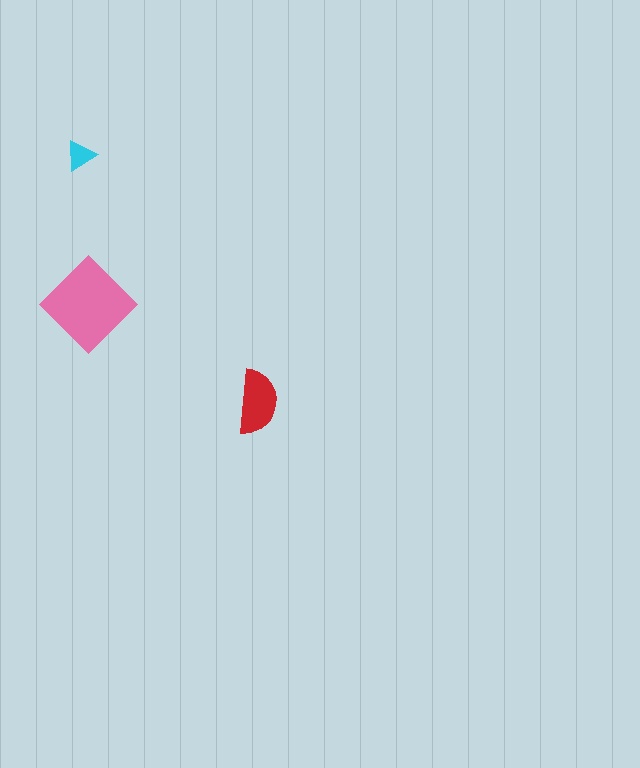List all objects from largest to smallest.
The pink diamond, the red semicircle, the cyan triangle.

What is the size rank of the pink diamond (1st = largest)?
1st.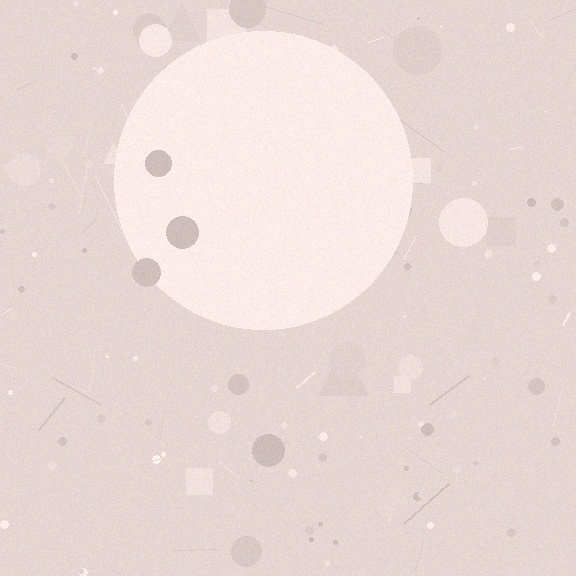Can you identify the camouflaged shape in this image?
The camouflaged shape is a circle.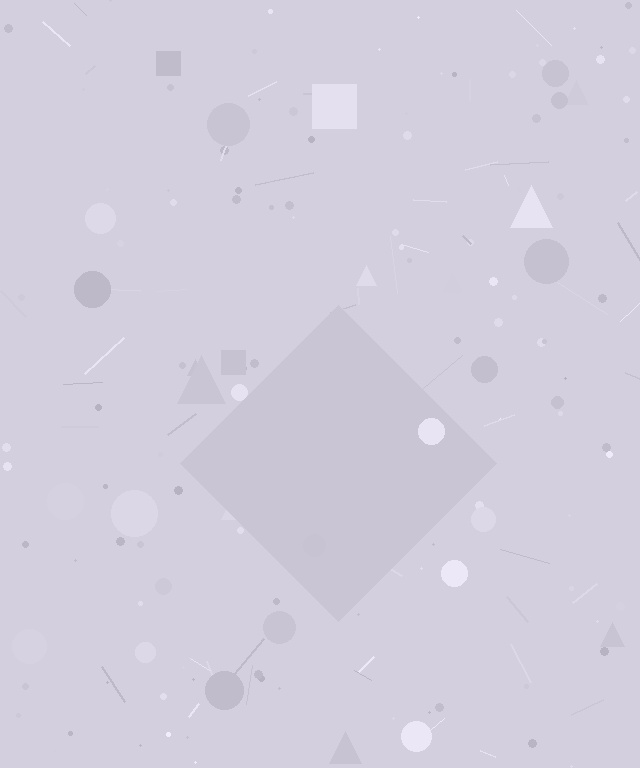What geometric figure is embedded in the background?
A diamond is embedded in the background.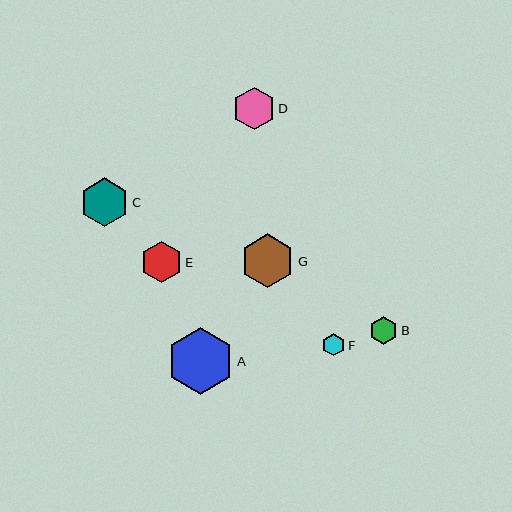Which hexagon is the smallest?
Hexagon F is the smallest with a size of approximately 22 pixels.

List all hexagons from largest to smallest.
From largest to smallest: A, G, C, D, E, B, F.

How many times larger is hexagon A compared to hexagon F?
Hexagon A is approximately 3.0 times the size of hexagon F.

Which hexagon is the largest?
Hexagon A is the largest with a size of approximately 67 pixels.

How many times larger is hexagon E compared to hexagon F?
Hexagon E is approximately 1.8 times the size of hexagon F.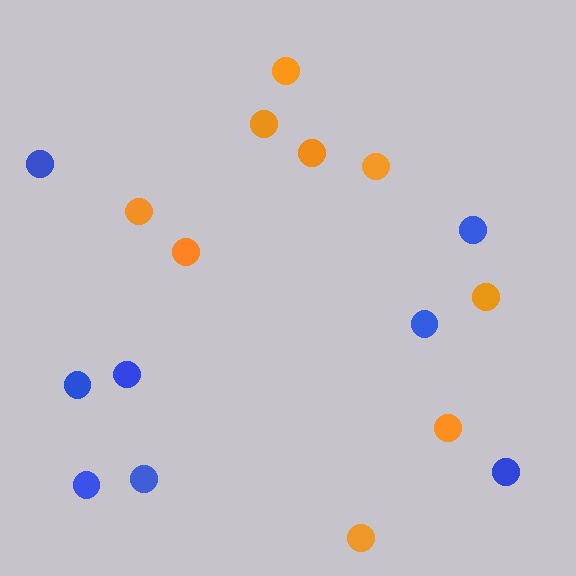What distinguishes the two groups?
There are 2 groups: one group of blue circles (8) and one group of orange circles (9).